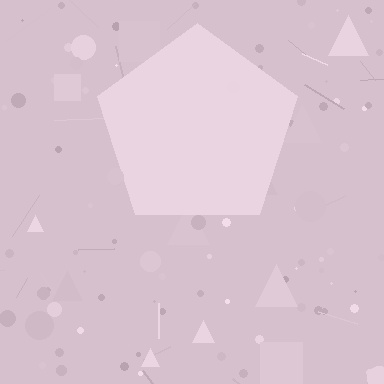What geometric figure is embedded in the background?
A pentagon is embedded in the background.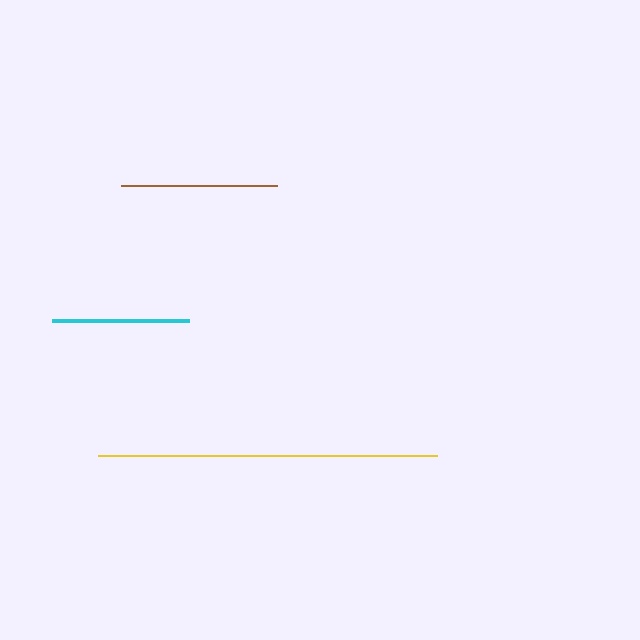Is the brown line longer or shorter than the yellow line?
The yellow line is longer than the brown line.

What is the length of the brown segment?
The brown segment is approximately 156 pixels long.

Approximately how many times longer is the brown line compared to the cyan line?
The brown line is approximately 1.1 times the length of the cyan line.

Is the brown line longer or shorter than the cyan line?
The brown line is longer than the cyan line.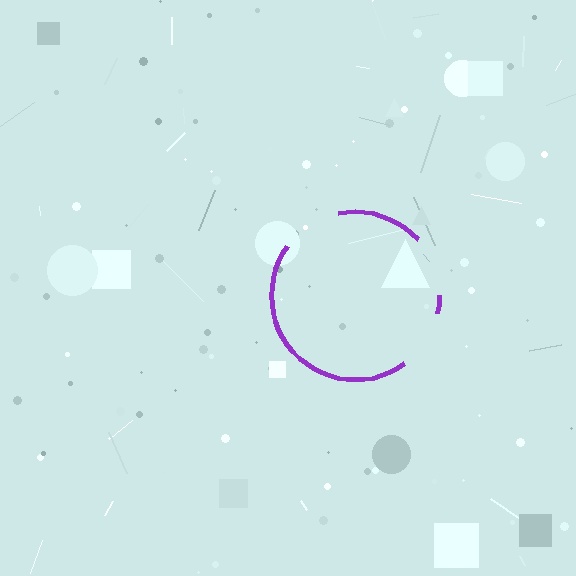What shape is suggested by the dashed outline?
The dashed outline suggests a circle.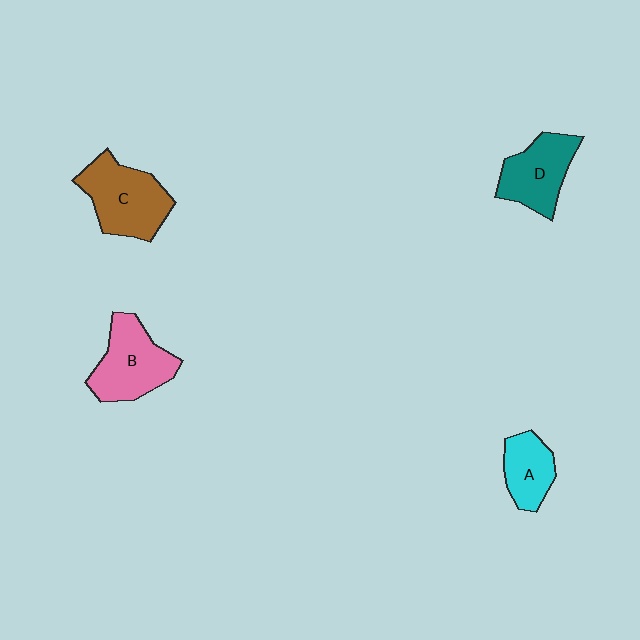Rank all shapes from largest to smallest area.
From largest to smallest: C (brown), B (pink), D (teal), A (cyan).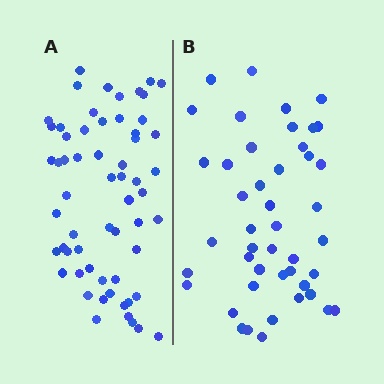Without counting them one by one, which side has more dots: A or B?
Region A (the left region) has more dots.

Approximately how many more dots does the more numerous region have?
Region A has approximately 15 more dots than region B.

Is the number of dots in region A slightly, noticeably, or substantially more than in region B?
Region A has noticeably more, but not dramatically so. The ratio is roughly 1.3 to 1.